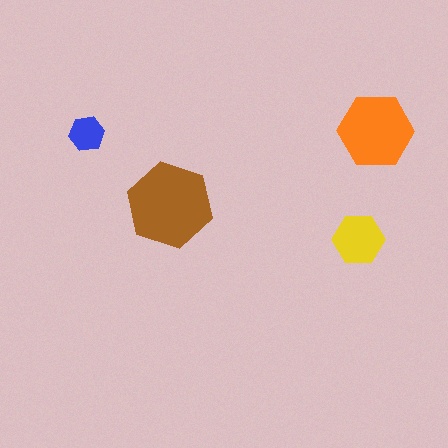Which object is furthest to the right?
The orange hexagon is rightmost.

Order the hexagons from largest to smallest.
the brown one, the orange one, the yellow one, the blue one.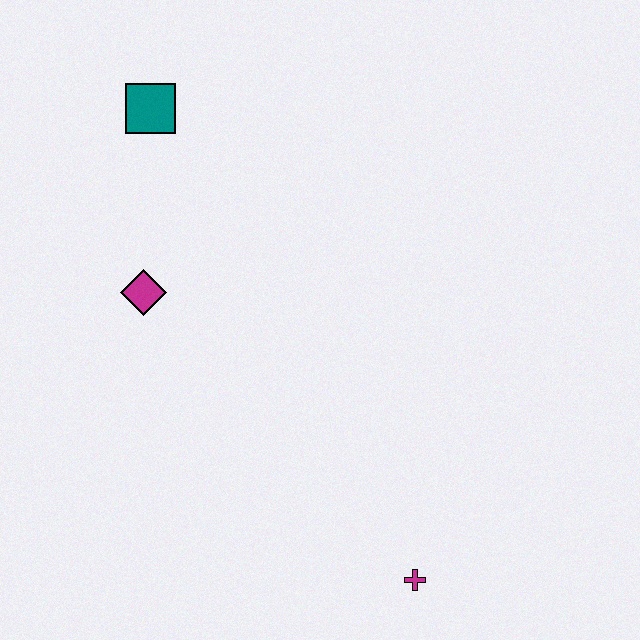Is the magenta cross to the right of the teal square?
Yes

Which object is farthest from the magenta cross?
The teal square is farthest from the magenta cross.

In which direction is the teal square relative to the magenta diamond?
The teal square is above the magenta diamond.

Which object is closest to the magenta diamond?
The teal square is closest to the magenta diamond.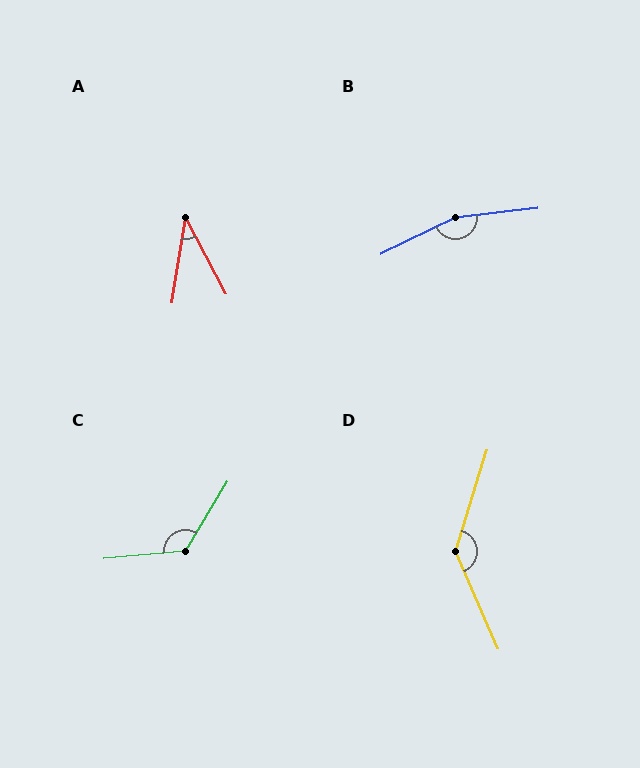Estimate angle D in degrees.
Approximately 139 degrees.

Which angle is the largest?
B, at approximately 161 degrees.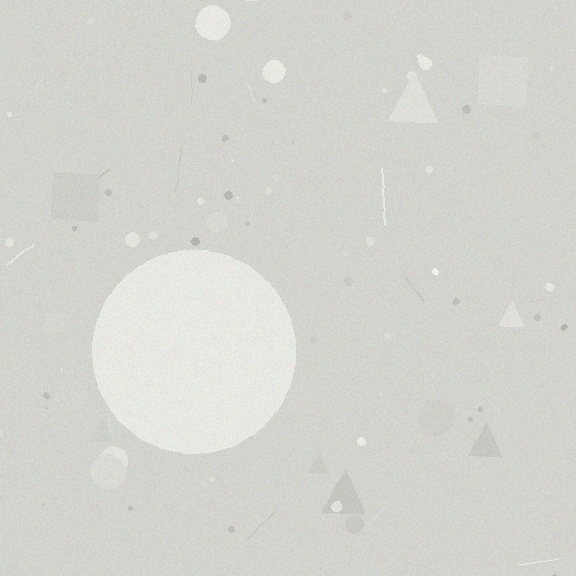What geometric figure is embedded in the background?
A circle is embedded in the background.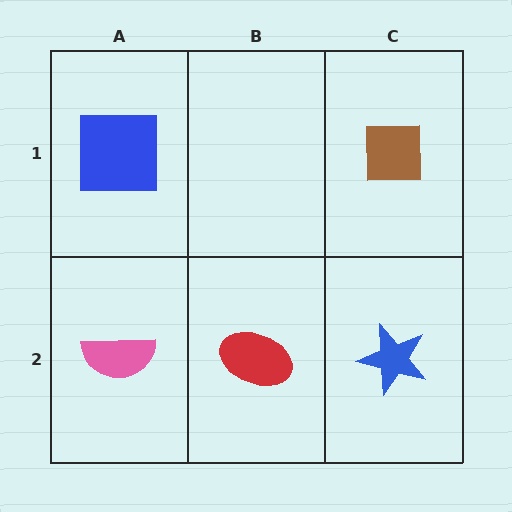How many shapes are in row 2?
3 shapes.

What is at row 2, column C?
A blue star.